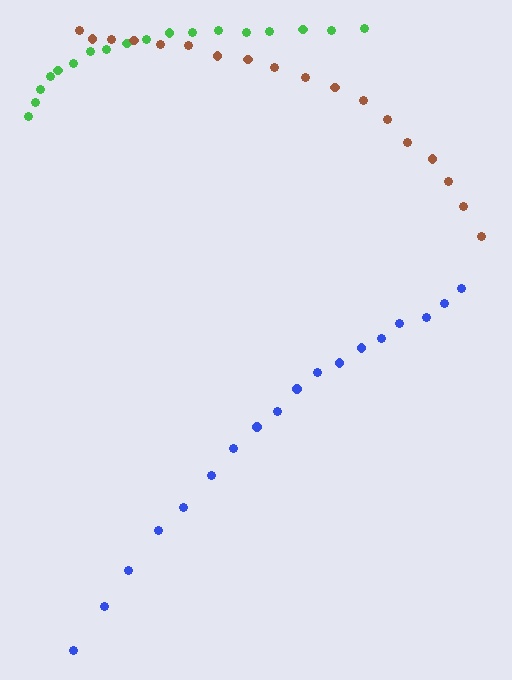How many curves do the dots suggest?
There are 3 distinct paths.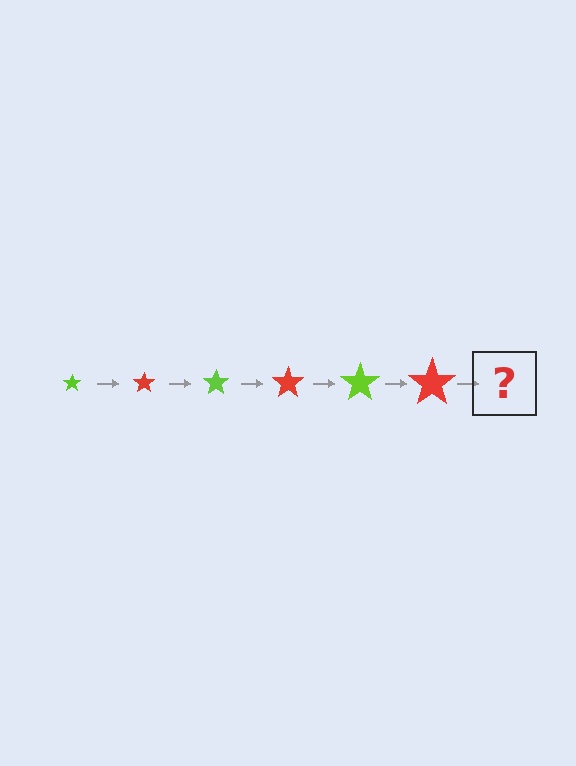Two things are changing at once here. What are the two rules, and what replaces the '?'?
The two rules are that the star grows larger each step and the color cycles through lime and red. The '?' should be a lime star, larger than the previous one.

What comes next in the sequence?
The next element should be a lime star, larger than the previous one.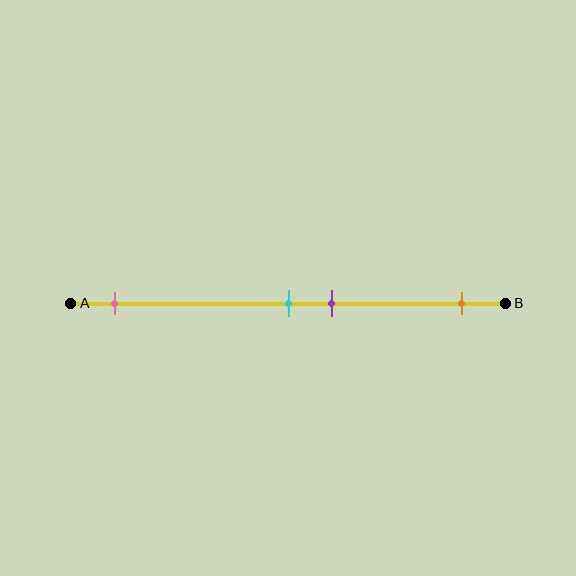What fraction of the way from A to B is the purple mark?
The purple mark is approximately 60% (0.6) of the way from A to B.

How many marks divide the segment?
There are 4 marks dividing the segment.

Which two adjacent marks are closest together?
The cyan and purple marks are the closest adjacent pair.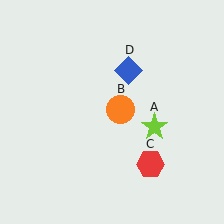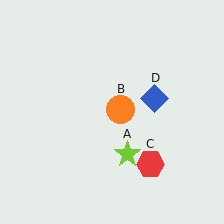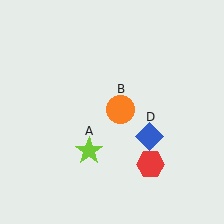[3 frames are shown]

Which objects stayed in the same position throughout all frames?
Orange circle (object B) and red hexagon (object C) remained stationary.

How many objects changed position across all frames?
2 objects changed position: lime star (object A), blue diamond (object D).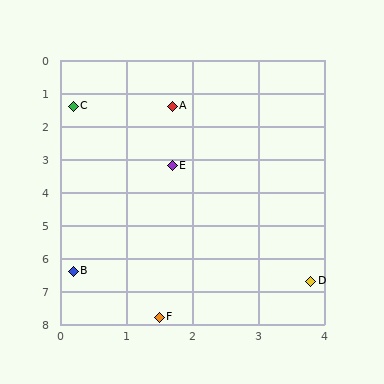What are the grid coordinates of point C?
Point C is at approximately (0.2, 1.4).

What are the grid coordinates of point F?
Point F is at approximately (1.5, 7.8).